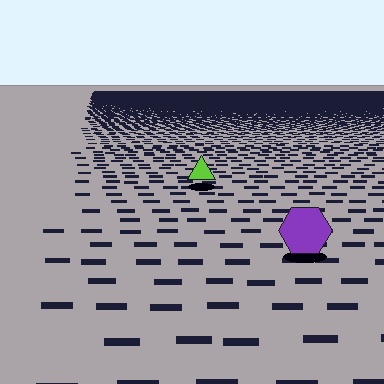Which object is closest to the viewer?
The purple hexagon is closest. The texture marks near it are larger and more spread out.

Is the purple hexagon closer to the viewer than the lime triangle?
Yes. The purple hexagon is closer — you can tell from the texture gradient: the ground texture is coarser near it.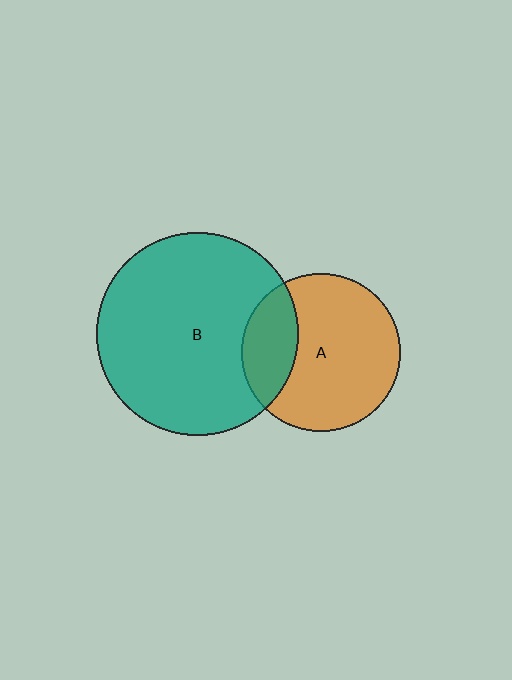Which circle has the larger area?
Circle B (teal).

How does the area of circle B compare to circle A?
Approximately 1.6 times.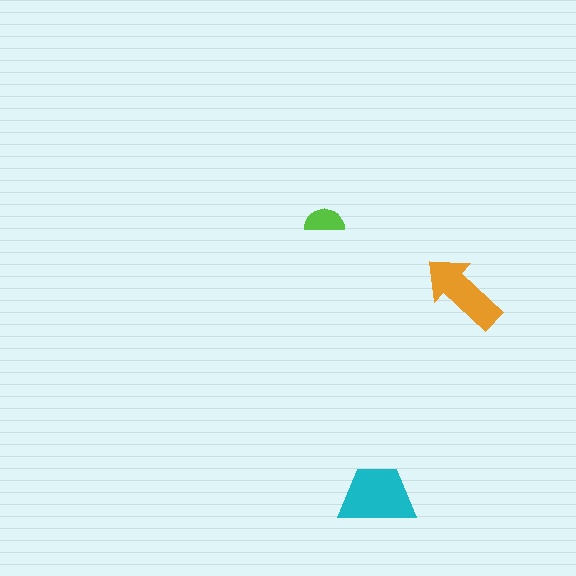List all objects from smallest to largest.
The lime semicircle, the orange arrow, the cyan trapezoid.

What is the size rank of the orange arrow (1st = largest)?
2nd.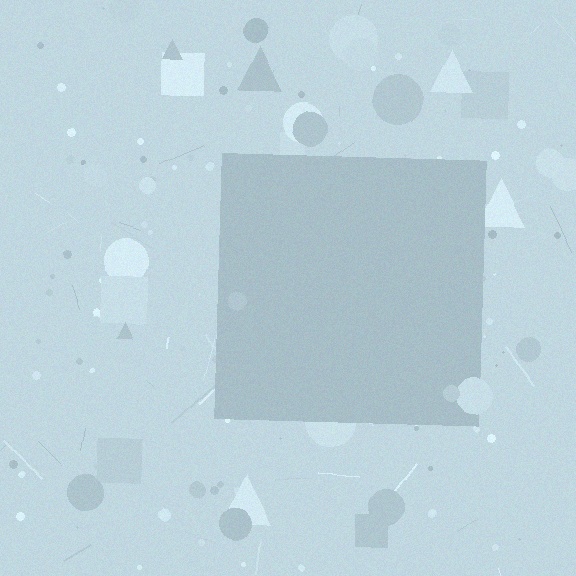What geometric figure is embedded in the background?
A square is embedded in the background.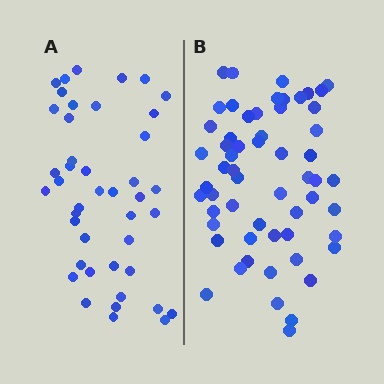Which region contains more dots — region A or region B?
Region B (the right region) has more dots.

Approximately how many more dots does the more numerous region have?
Region B has approximately 15 more dots than region A.